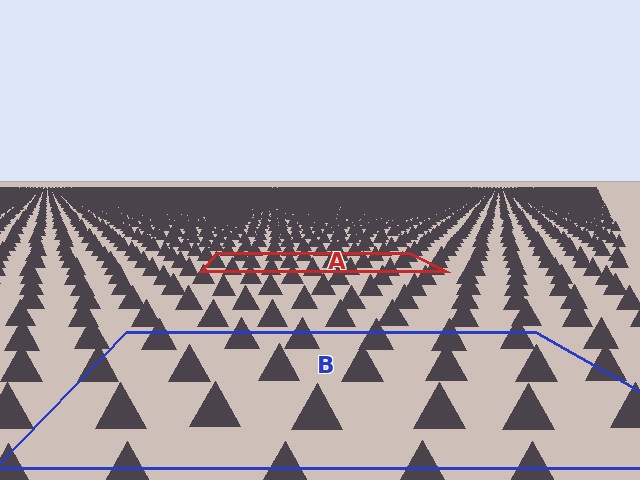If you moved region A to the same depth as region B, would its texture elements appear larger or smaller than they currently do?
They would appear larger. At a closer depth, the same texture elements are projected at a bigger on-screen size.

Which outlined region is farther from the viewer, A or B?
Region A is farther from the viewer — the texture elements inside it appear smaller and more densely packed.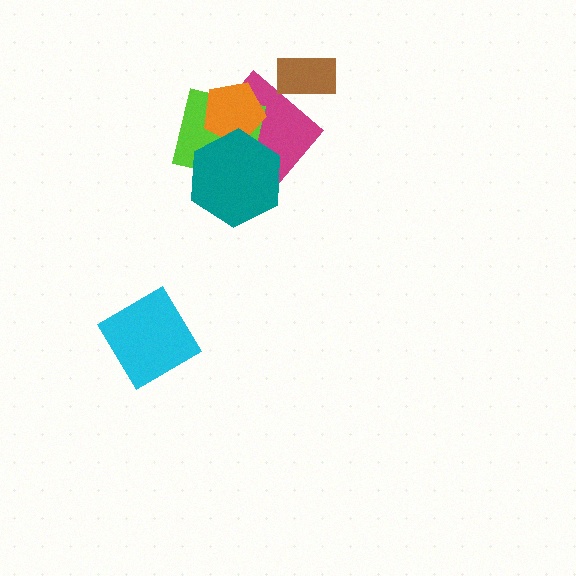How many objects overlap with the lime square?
3 objects overlap with the lime square.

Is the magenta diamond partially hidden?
Yes, it is partially covered by another shape.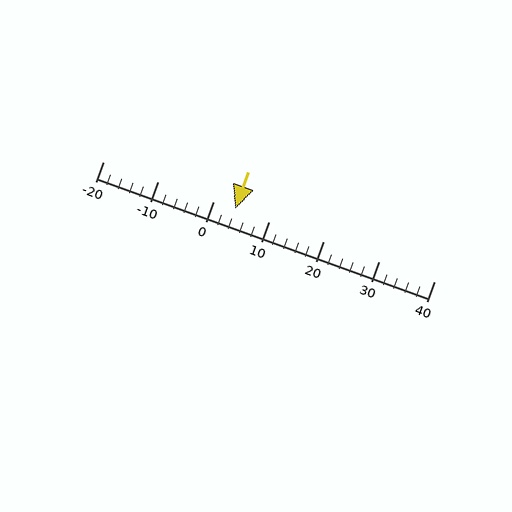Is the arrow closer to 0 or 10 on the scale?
The arrow is closer to 0.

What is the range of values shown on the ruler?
The ruler shows values from -20 to 40.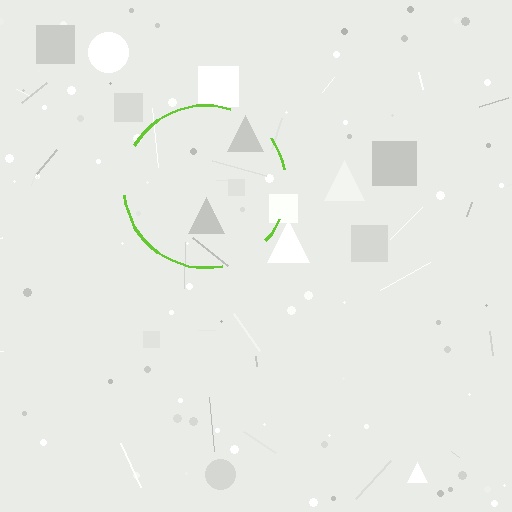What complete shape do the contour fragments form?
The contour fragments form a circle.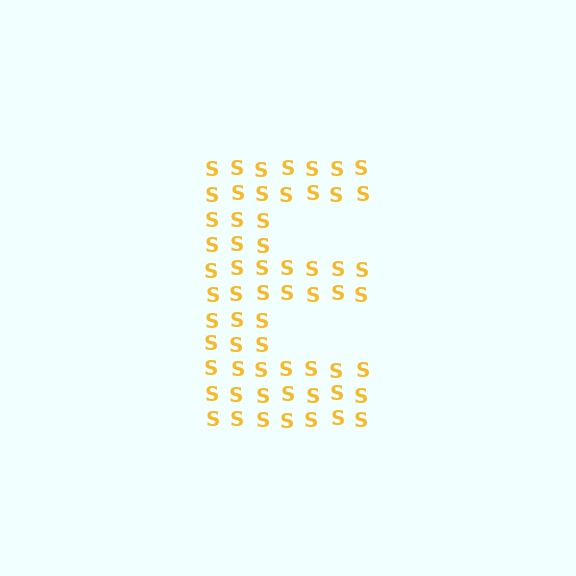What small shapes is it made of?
It is made of small letter S's.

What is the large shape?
The large shape is the letter E.